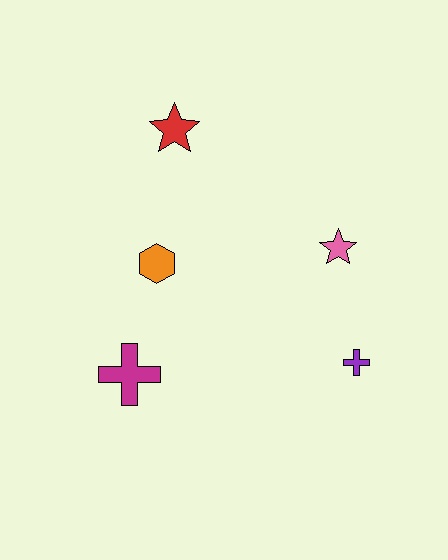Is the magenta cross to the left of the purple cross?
Yes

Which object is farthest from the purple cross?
The red star is farthest from the purple cross.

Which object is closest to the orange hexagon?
The magenta cross is closest to the orange hexagon.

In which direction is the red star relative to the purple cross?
The red star is above the purple cross.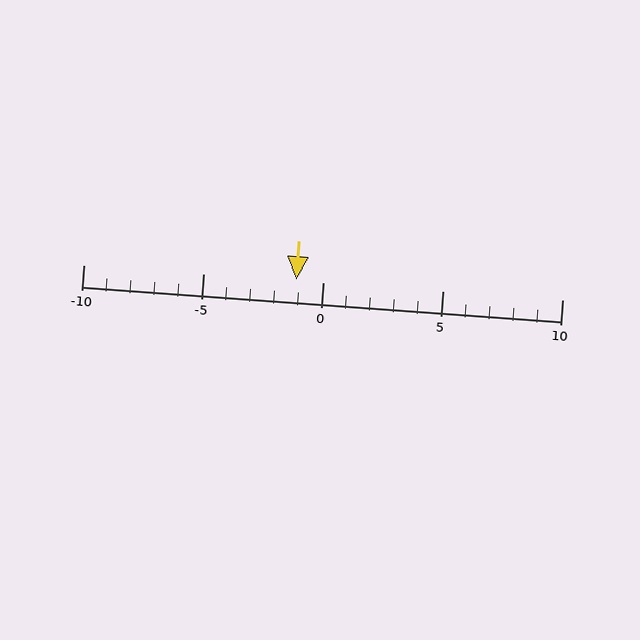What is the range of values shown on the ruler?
The ruler shows values from -10 to 10.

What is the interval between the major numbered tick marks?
The major tick marks are spaced 5 units apart.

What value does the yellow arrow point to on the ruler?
The yellow arrow points to approximately -1.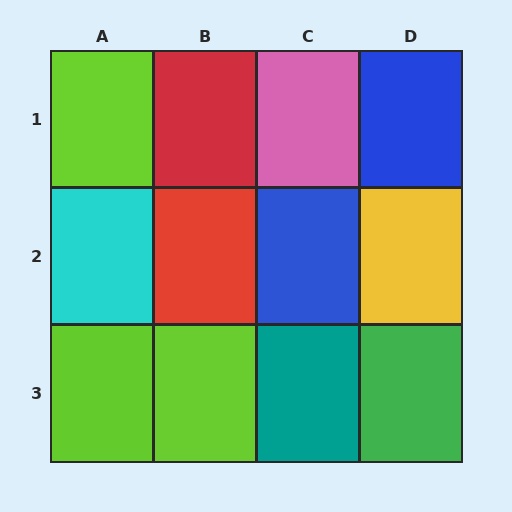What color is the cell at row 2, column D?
Yellow.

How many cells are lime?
3 cells are lime.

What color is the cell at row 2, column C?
Blue.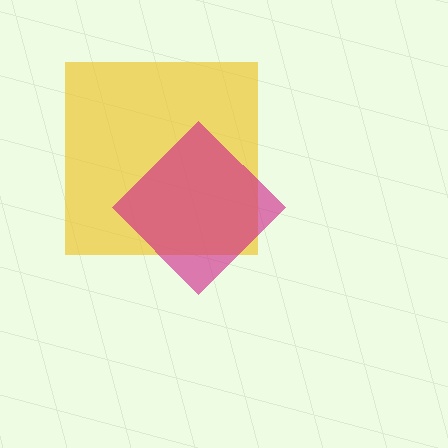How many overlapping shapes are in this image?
There are 2 overlapping shapes in the image.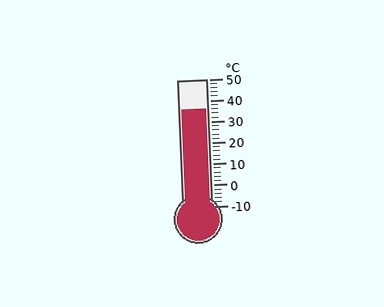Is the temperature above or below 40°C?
The temperature is below 40°C.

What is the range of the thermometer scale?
The thermometer scale ranges from -10°C to 50°C.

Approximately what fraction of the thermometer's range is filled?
The thermometer is filled to approximately 75% of its range.